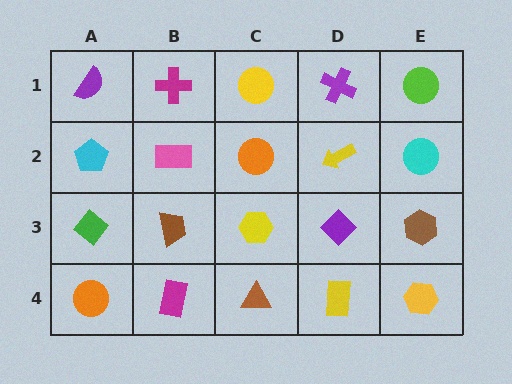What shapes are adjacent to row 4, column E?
A brown hexagon (row 3, column E), a yellow rectangle (row 4, column D).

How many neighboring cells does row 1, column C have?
3.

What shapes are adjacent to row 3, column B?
A pink rectangle (row 2, column B), a magenta rectangle (row 4, column B), a green diamond (row 3, column A), a yellow hexagon (row 3, column C).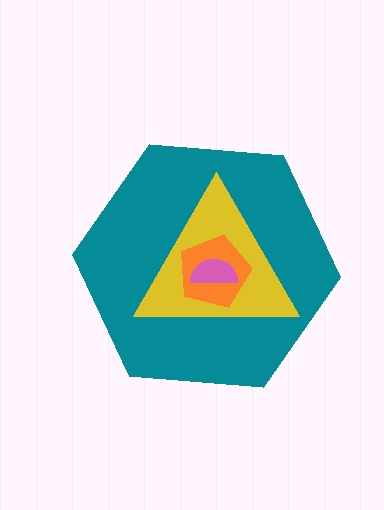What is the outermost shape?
The teal hexagon.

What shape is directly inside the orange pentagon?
The pink semicircle.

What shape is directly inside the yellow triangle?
The orange pentagon.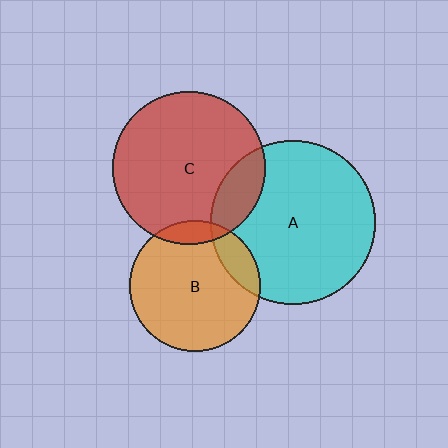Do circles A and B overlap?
Yes.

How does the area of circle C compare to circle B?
Approximately 1.4 times.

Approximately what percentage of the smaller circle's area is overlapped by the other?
Approximately 15%.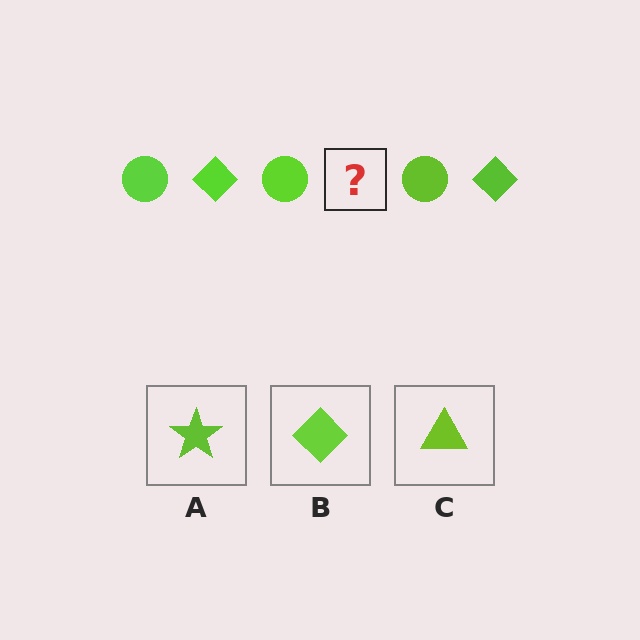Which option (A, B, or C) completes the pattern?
B.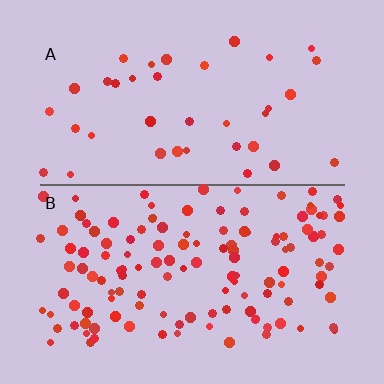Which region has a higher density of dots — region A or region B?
B (the bottom).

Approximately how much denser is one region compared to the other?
Approximately 3.5× — region B over region A.